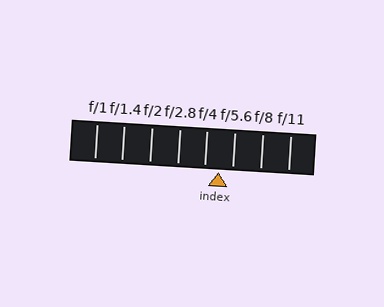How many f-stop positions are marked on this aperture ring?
There are 8 f-stop positions marked.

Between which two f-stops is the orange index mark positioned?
The index mark is between f/4 and f/5.6.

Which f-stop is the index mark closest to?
The index mark is closest to f/5.6.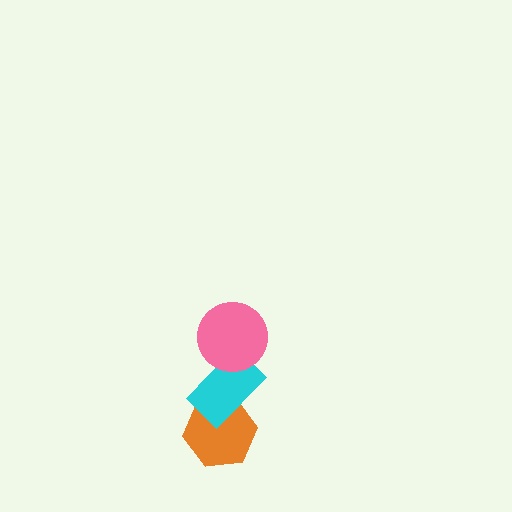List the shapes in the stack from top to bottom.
From top to bottom: the pink circle, the cyan rectangle, the orange hexagon.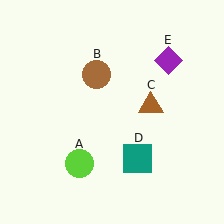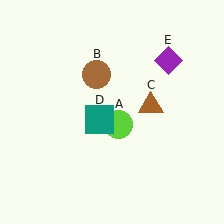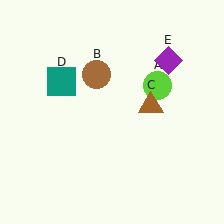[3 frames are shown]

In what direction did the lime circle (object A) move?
The lime circle (object A) moved up and to the right.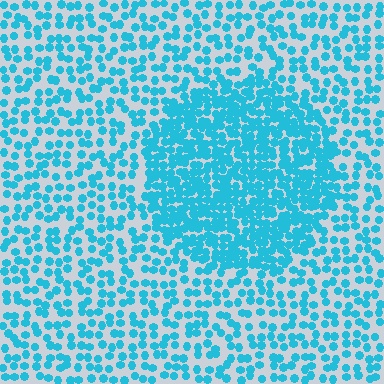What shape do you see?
I see a circle.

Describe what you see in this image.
The image contains small cyan elements arranged at two different densities. A circle-shaped region is visible where the elements are more densely packed than the surrounding area.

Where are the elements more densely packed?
The elements are more densely packed inside the circle boundary.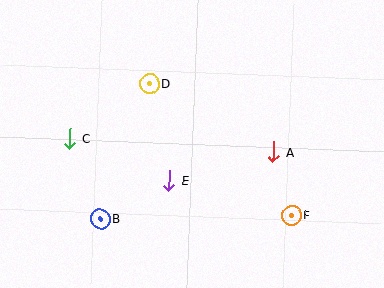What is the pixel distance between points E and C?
The distance between E and C is 108 pixels.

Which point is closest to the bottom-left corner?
Point B is closest to the bottom-left corner.